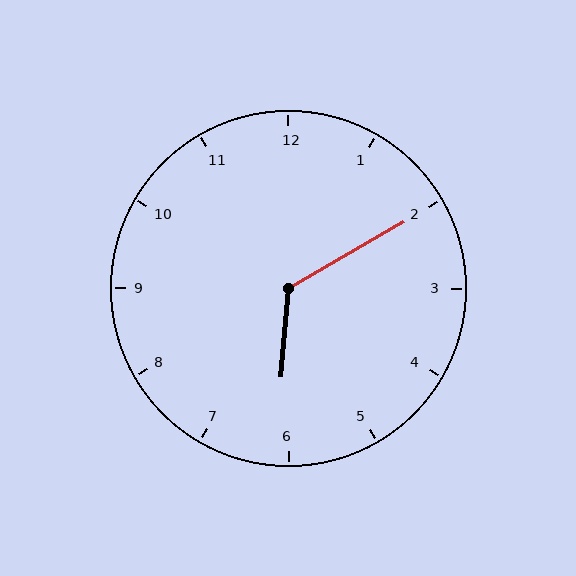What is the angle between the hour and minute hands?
Approximately 125 degrees.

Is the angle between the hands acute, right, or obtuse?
It is obtuse.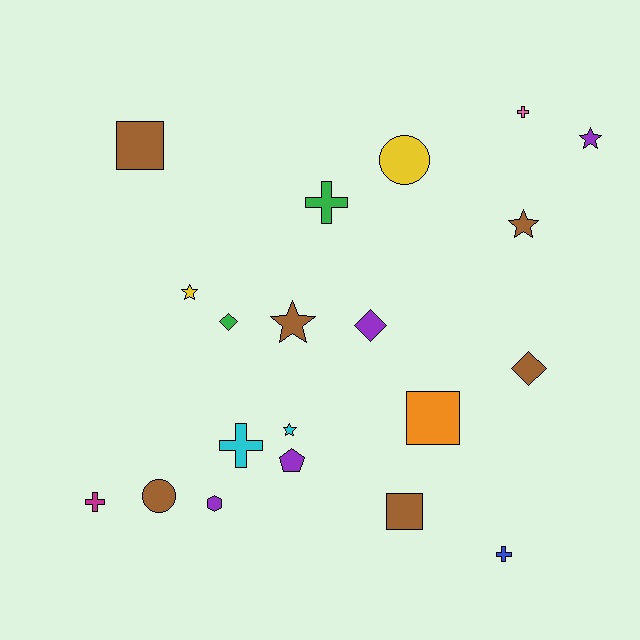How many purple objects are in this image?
There are 4 purple objects.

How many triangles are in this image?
There are no triangles.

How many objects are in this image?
There are 20 objects.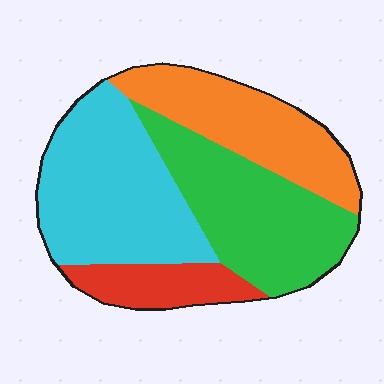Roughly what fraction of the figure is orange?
Orange takes up about one quarter (1/4) of the figure.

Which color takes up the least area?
Red, at roughly 10%.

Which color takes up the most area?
Cyan, at roughly 35%.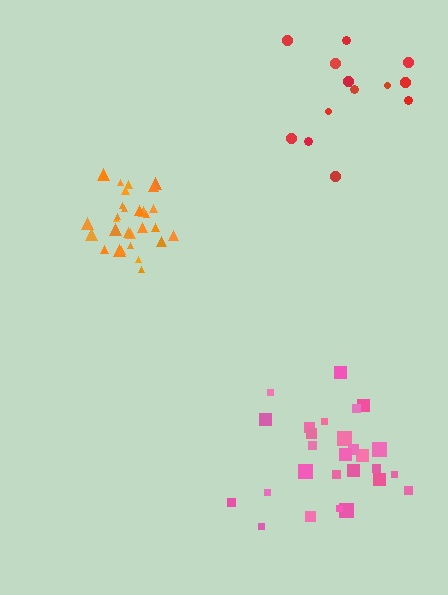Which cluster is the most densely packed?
Orange.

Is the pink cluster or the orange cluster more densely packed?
Orange.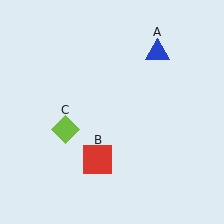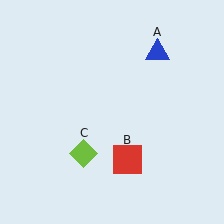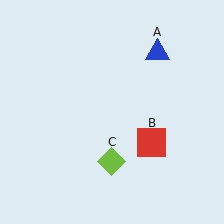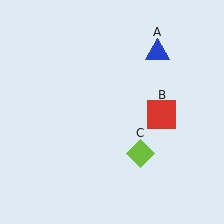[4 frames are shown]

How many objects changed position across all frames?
2 objects changed position: red square (object B), lime diamond (object C).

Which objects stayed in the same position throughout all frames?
Blue triangle (object A) remained stationary.